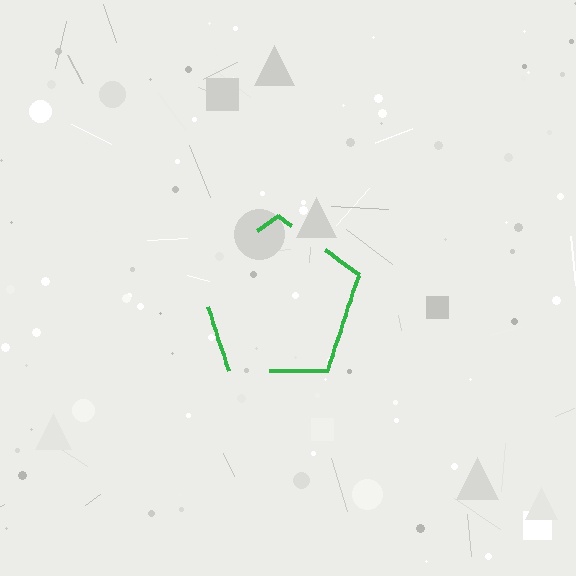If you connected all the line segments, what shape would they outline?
They would outline a pentagon.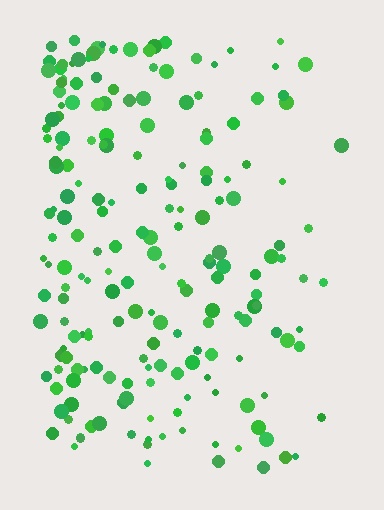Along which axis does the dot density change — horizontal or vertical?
Horizontal.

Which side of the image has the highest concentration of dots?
The left.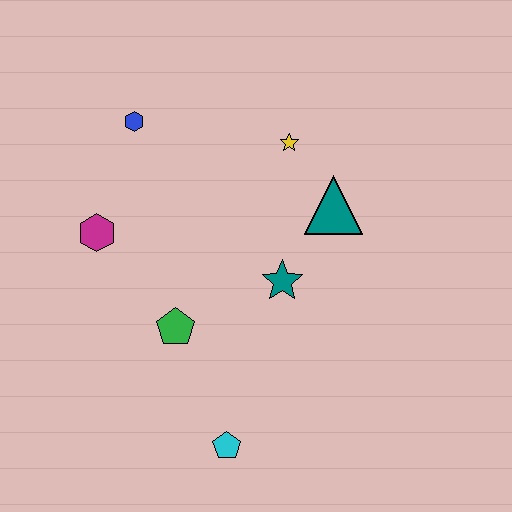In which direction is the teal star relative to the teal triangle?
The teal star is below the teal triangle.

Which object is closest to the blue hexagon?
The magenta hexagon is closest to the blue hexagon.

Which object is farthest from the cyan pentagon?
The blue hexagon is farthest from the cyan pentagon.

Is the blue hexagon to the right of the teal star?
No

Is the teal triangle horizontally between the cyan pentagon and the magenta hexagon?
No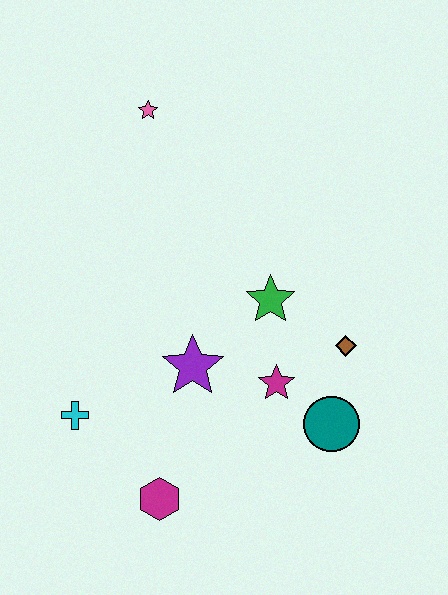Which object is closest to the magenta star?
The teal circle is closest to the magenta star.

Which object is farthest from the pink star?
The magenta hexagon is farthest from the pink star.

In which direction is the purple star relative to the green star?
The purple star is to the left of the green star.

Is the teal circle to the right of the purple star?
Yes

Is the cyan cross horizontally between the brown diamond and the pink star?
No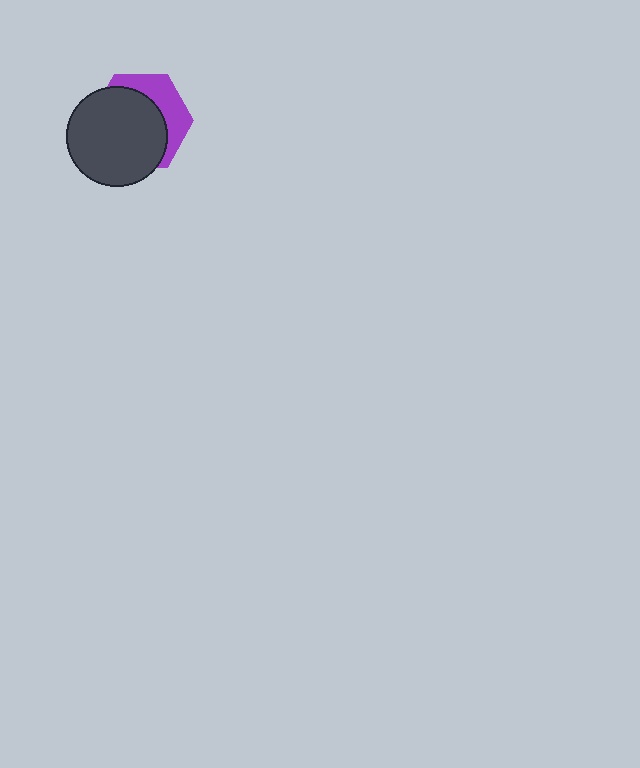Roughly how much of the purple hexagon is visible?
A small part of it is visible (roughly 34%).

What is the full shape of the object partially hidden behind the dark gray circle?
The partially hidden object is a purple hexagon.